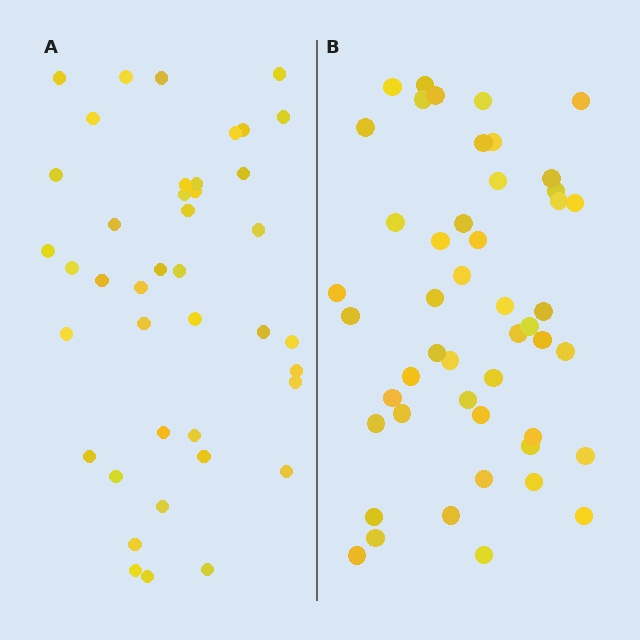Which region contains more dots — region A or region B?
Region B (the right region) has more dots.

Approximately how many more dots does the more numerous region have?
Region B has roughly 8 or so more dots than region A.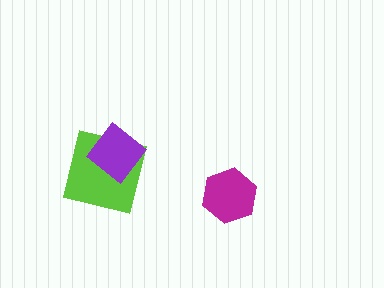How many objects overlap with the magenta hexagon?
0 objects overlap with the magenta hexagon.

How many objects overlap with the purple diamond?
1 object overlaps with the purple diamond.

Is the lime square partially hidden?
Yes, it is partially covered by another shape.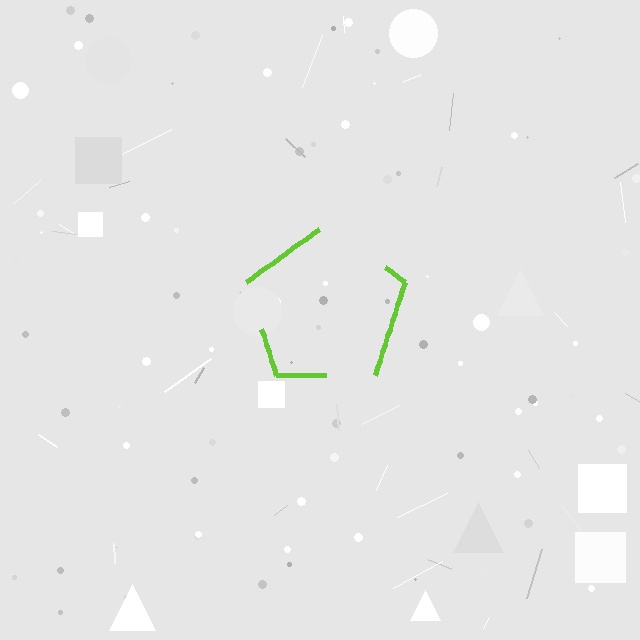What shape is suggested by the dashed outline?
The dashed outline suggests a pentagon.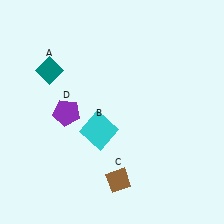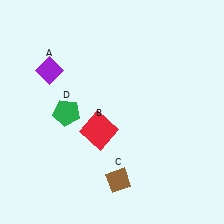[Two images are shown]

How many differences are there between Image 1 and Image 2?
There are 3 differences between the two images.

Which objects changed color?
A changed from teal to purple. B changed from cyan to red. D changed from purple to green.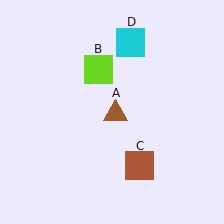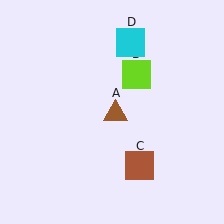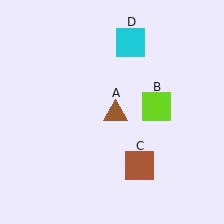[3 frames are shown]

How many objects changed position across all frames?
1 object changed position: lime square (object B).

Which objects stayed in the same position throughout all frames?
Brown triangle (object A) and brown square (object C) and cyan square (object D) remained stationary.